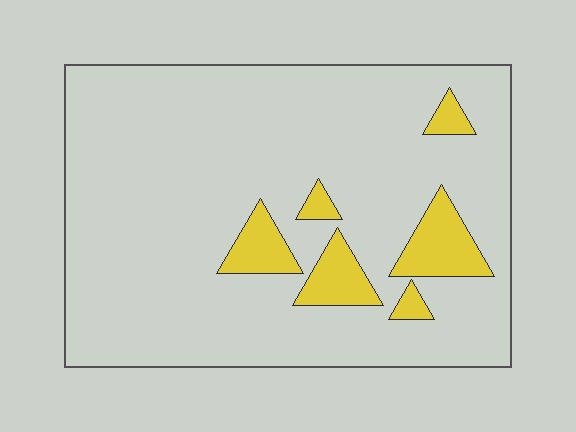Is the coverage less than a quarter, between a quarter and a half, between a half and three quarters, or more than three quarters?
Less than a quarter.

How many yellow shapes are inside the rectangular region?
6.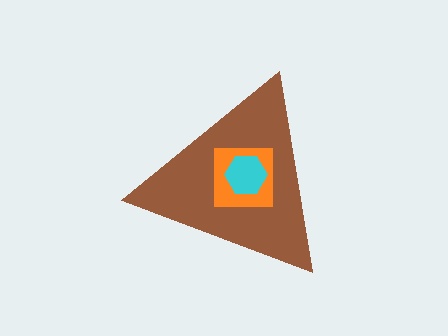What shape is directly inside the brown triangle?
The orange square.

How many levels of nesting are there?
3.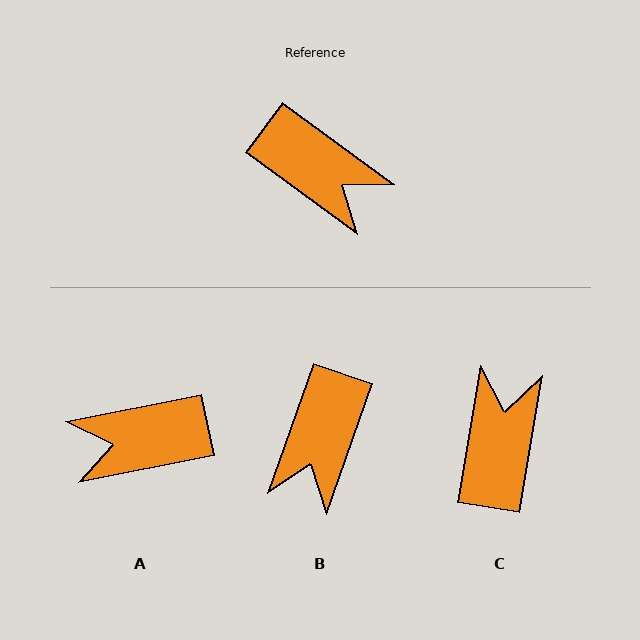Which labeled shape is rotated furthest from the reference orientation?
A, about 132 degrees away.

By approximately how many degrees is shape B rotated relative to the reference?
Approximately 73 degrees clockwise.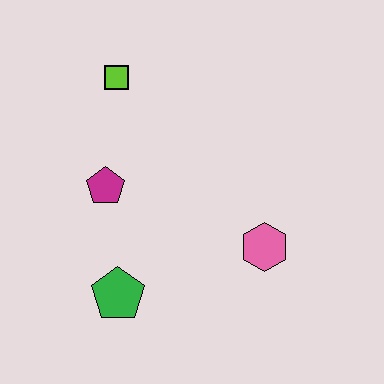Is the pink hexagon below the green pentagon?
No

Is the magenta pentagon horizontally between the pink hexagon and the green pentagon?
No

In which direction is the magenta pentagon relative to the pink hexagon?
The magenta pentagon is to the left of the pink hexagon.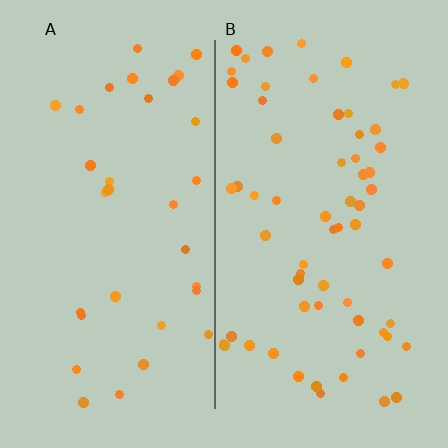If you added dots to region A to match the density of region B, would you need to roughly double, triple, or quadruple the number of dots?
Approximately double.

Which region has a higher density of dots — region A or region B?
B (the right).